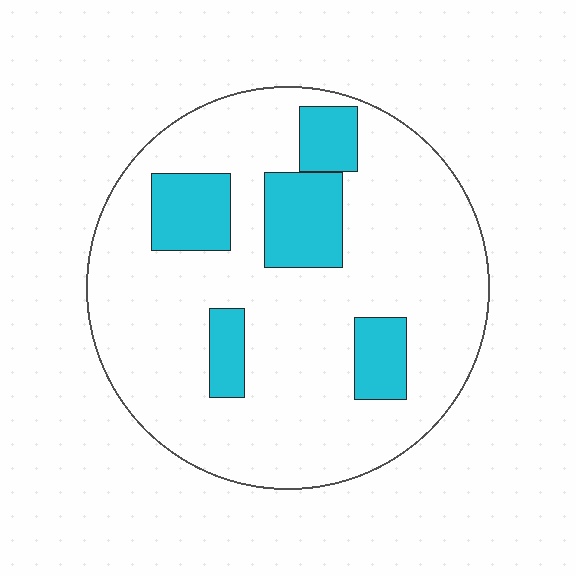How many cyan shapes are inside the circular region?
5.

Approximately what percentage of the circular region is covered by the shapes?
Approximately 20%.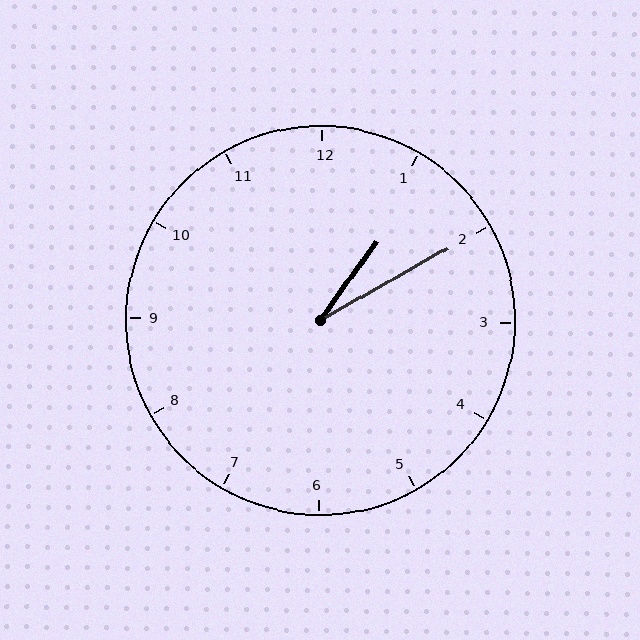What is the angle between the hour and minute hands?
Approximately 25 degrees.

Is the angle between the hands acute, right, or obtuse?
It is acute.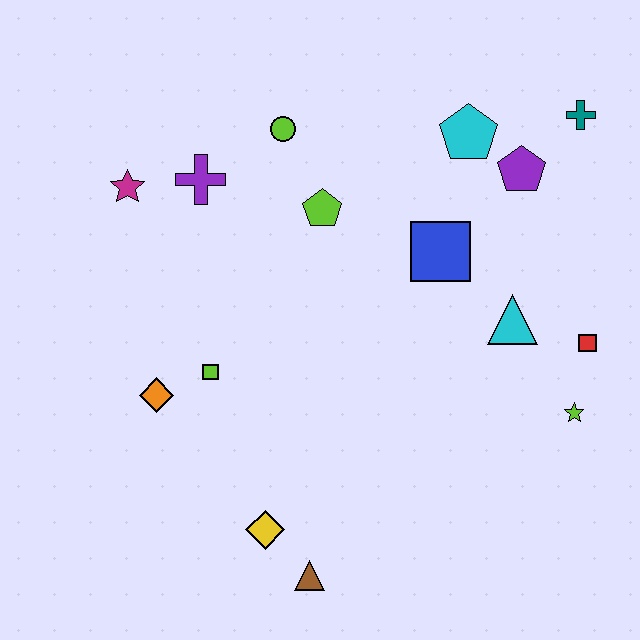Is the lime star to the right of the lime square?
Yes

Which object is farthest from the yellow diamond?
The teal cross is farthest from the yellow diamond.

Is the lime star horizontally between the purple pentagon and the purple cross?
No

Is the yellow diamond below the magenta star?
Yes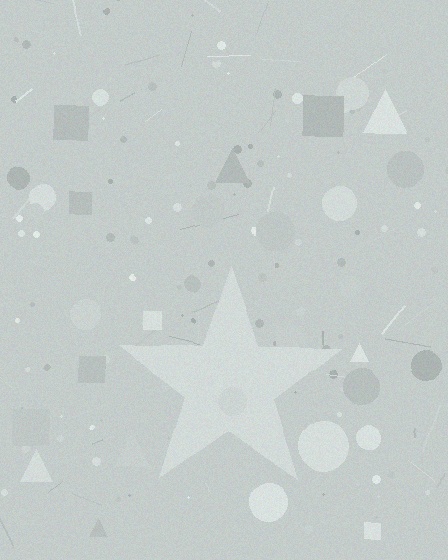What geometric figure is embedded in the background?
A star is embedded in the background.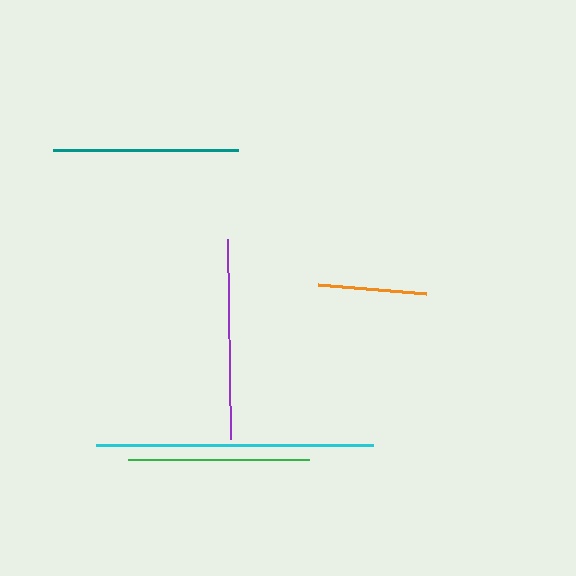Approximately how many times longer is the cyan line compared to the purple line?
The cyan line is approximately 1.4 times the length of the purple line.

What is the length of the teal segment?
The teal segment is approximately 185 pixels long.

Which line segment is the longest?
The cyan line is the longest at approximately 277 pixels.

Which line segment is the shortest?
The orange line is the shortest at approximately 108 pixels.